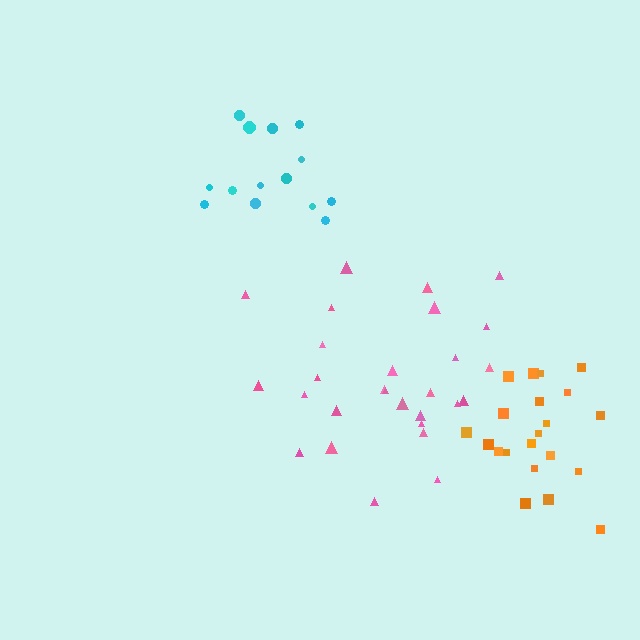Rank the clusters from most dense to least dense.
orange, cyan, pink.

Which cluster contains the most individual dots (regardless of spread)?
Pink (28).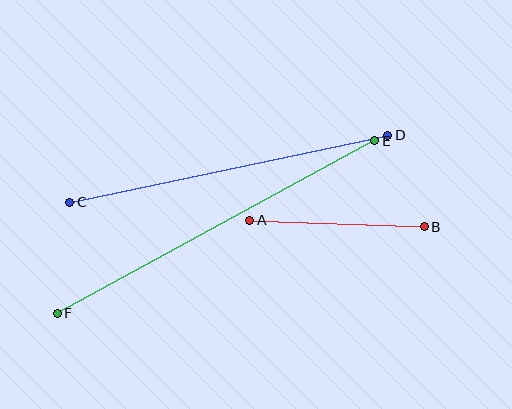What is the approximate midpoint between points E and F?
The midpoint is at approximately (216, 227) pixels.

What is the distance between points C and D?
The distance is approximately 325 pixels.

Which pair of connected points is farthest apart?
Points E and F are farthest apart.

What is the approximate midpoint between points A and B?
The midpoint is at approximately (337, 223) pixels.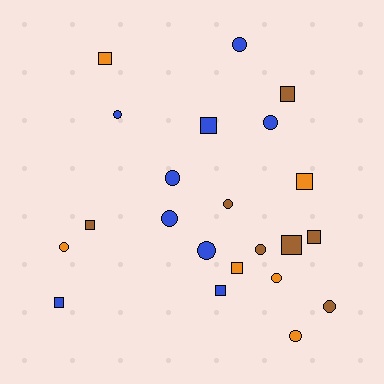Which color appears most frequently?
Blue, with 9 objects.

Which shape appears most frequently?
Circle, with 12 objects.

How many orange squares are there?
There are 3 orange squares.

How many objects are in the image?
There are 22 objects.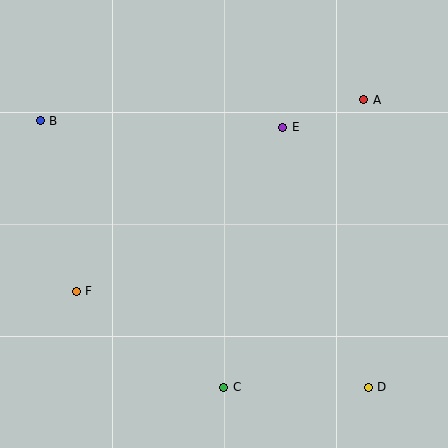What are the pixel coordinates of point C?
Point C is at (224, 387).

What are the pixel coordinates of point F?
Point F is at (76, 291).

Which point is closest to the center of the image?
Point E at (283, 127) is closest to the center.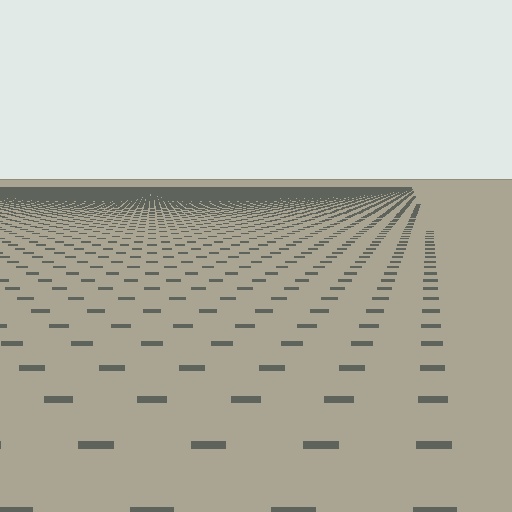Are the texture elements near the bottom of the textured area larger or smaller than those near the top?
Larger. Near the bottom, elements are closer to the viewer and appear at a bigger on-screen size.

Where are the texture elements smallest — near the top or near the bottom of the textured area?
Near the top.